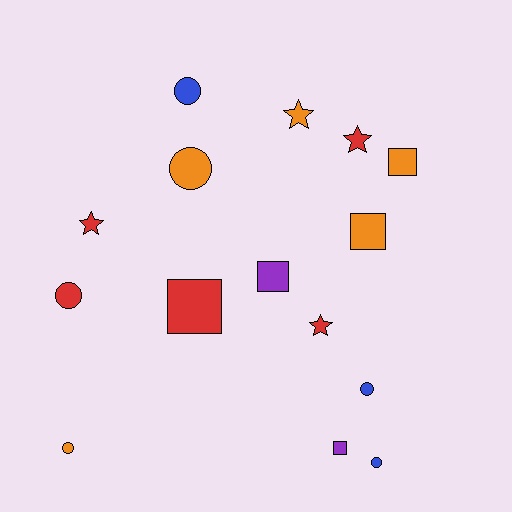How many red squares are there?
There is 1 red square.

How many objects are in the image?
There are 15 objects.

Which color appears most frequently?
Red, with 5 objects.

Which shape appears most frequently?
Circle, with 6 objects.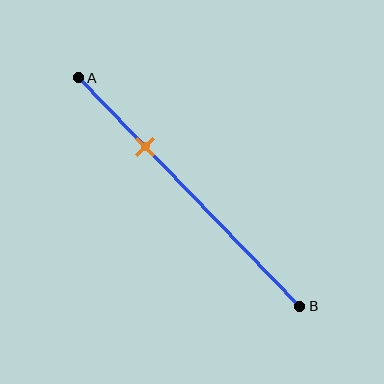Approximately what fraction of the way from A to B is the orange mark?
The orange mark is approximately 30% of the way from A to B.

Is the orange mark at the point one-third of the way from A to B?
No, the mark is at about 30% from A, not at the 33% one-third point.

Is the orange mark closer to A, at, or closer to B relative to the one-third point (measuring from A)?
The orange mark is closer to point A than the one-third point of segment AB.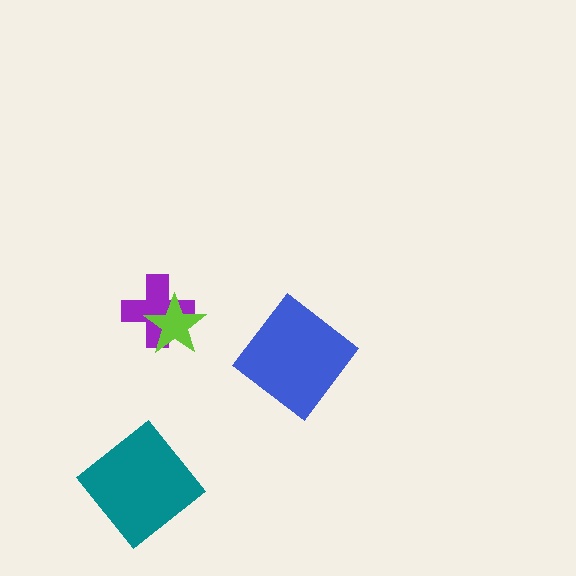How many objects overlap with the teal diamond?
0 objects overlap with the teal diamond.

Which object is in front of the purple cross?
The lime star is in front of the purple cross.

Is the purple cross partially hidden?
Yes, it is partially covered by another shape.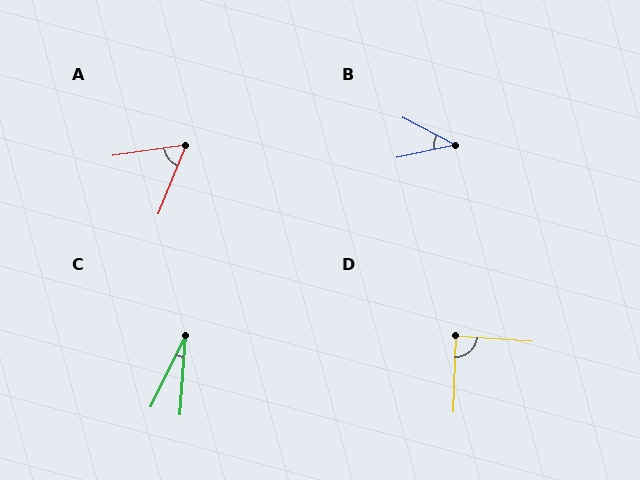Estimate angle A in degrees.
Approximately 60 degrees.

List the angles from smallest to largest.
C (22°), B (40°), A (60°), D (88°).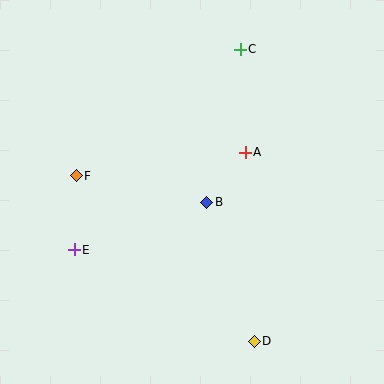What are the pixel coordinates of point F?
Point F is at (76, 176).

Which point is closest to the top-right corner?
Point C is closest to the top-right corner.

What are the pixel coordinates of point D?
Point D is at (254, 341).